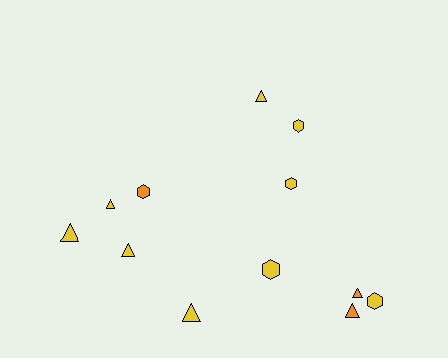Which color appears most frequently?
Yellow, with 9 objects.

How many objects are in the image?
There are 12 objects.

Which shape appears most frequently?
Triangle, with 7 objects.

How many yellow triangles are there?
There are 5 yellow triangles.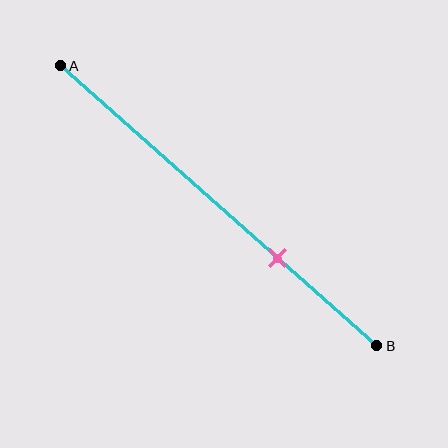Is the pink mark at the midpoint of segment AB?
No, the mark is at about 70% from A, not at the 50% midpoint.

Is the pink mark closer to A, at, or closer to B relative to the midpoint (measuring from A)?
The pink mark is closer to point B than the midpoint of segment AB.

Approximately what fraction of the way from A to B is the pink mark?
The pink mark is approximately 70% of the way from A to B.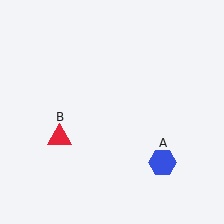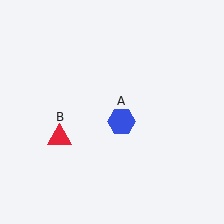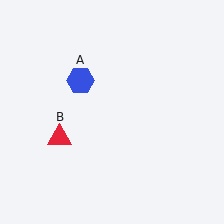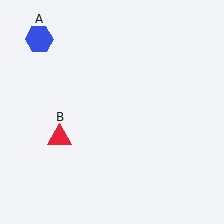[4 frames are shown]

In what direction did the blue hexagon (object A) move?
The blue hexagon (object A) moved up and to the left.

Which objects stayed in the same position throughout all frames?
Red triangle (object B) remained stationary.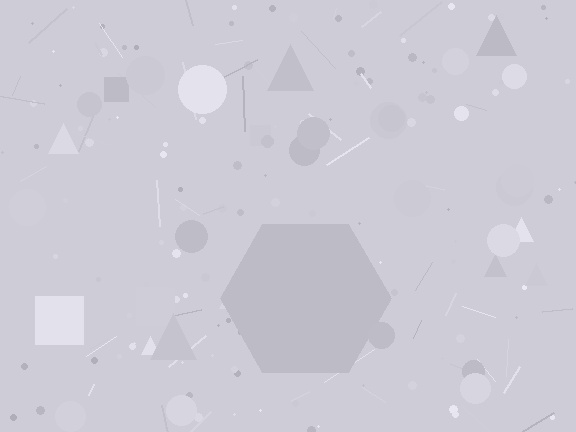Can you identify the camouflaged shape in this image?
The camouflaged shape is a hexagon.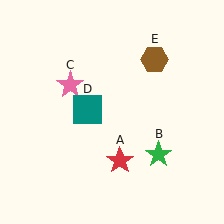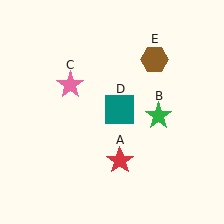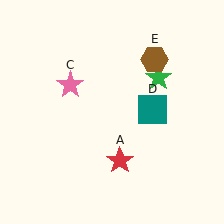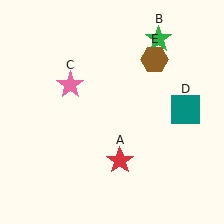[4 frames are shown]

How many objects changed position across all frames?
2 objects changed position: green star (object B), teal square (object D).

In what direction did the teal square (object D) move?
The teal square (object D) moved right.